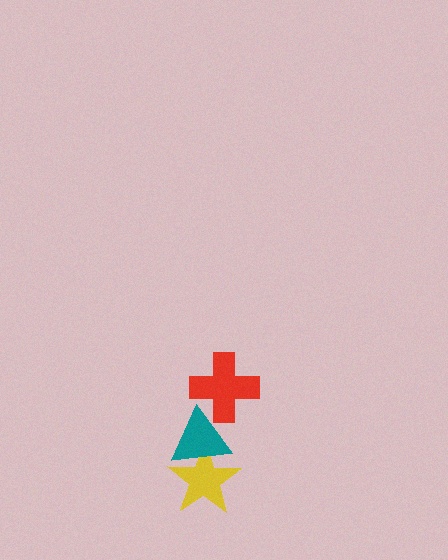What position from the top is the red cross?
The red cross is 1st from the top.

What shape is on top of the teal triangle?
The red cross is on top of the teal triangle.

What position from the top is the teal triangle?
The teal triangle is 2nd from the top.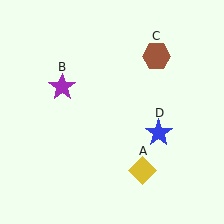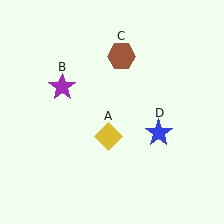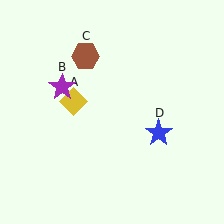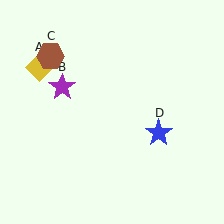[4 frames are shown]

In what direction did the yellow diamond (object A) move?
The yellow diamond (object A) moved up and to the left.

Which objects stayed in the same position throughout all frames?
Purple star (object B) and blue star (object D) remained stationary.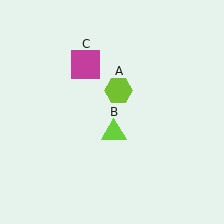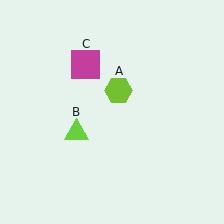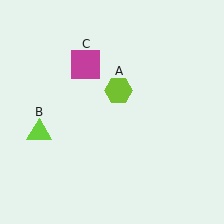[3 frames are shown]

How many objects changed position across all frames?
1 object changed position: lime triangle (object B).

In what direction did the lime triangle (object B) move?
The lime triangle (object B) moved left.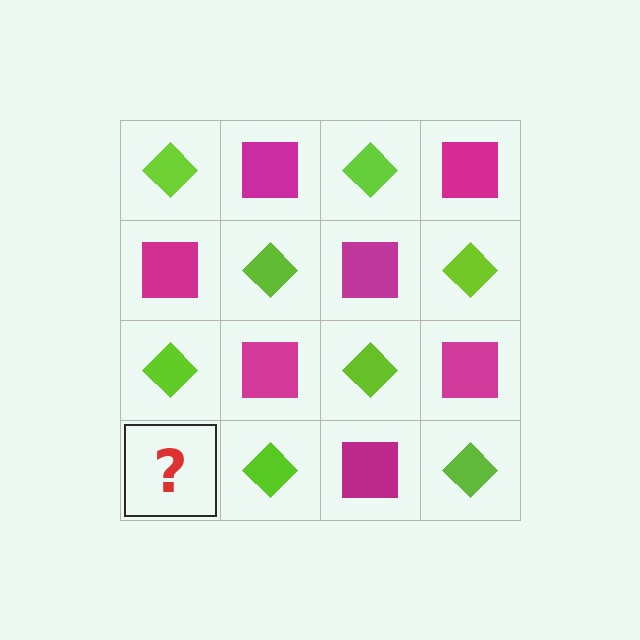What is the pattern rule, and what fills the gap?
The rule is that it alternates lime diamond and magenta square in a checkerboard pattern. The gap should be filled with a magenta square.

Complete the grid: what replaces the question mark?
The question mark should be replaced with a magenta square.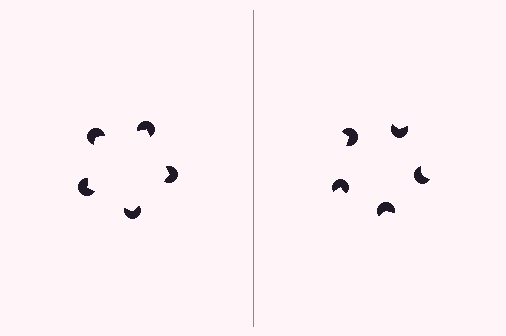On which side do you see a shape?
An illusory pentagon appears on the left side. On the right side the wedge cuts are rotated, so no coherent shape forms.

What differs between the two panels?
The pac-man discs are positioned identically on both sides; only the wedge orientations differ. On the left they align to a pentagon; on the right they are misaligned.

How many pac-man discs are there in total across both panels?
10 — 5 on each side.